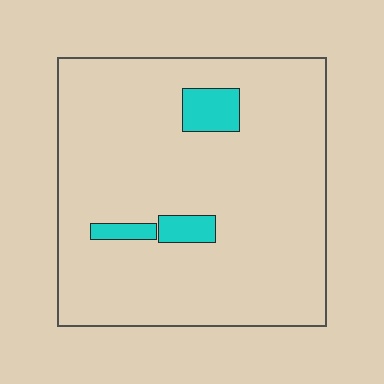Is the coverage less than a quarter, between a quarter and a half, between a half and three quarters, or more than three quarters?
Less than a quarter.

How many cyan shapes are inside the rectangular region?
3.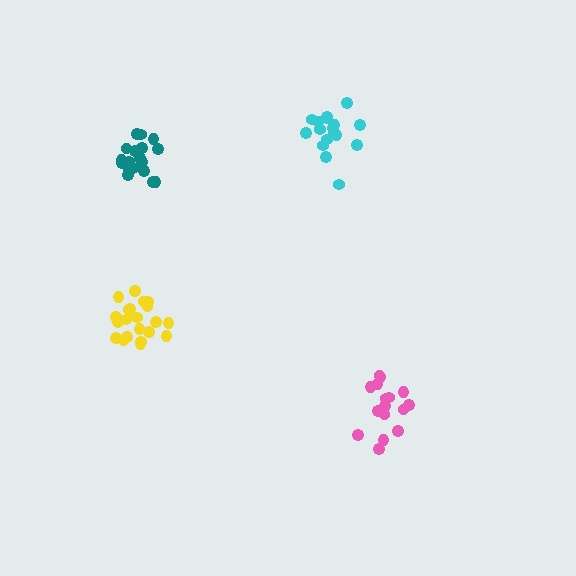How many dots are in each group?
Group 1: 21 dots, Group 2: 18 dots, Group 3: 16 dots, Group 4: 17 dots (72 total).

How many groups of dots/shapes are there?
There are 4 groups.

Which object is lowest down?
The pink cluster is bottommost.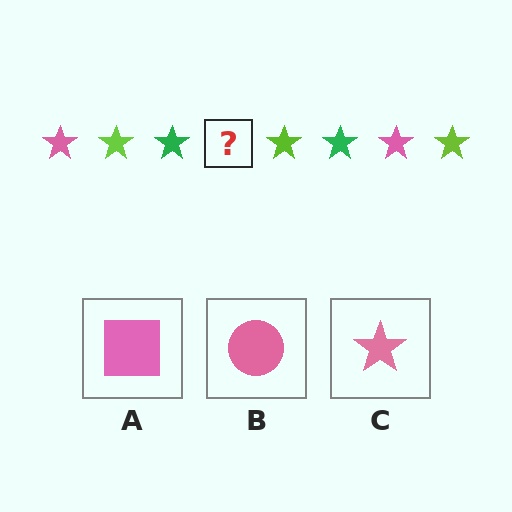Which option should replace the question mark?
Option C.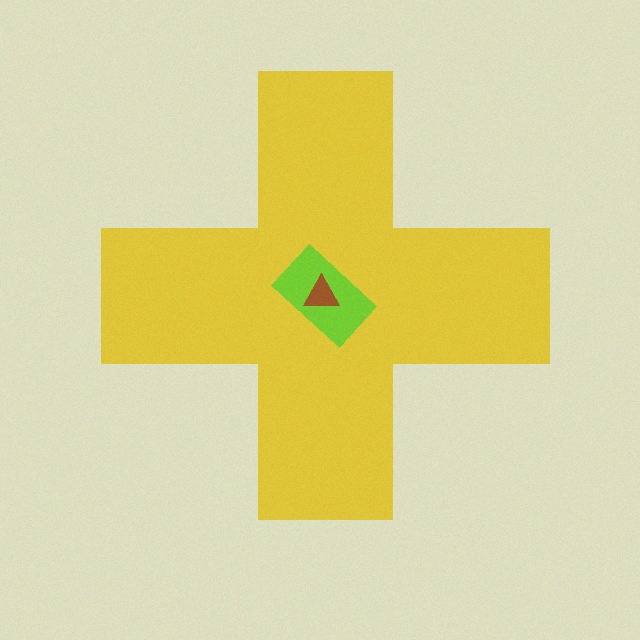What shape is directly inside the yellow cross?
The lime rectangle.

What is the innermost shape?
The brown triangle.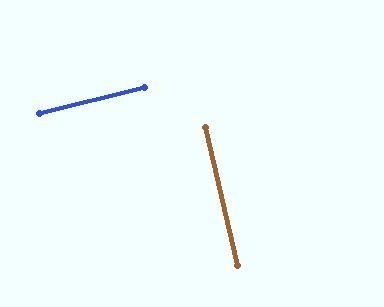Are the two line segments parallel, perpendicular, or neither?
Perpendicular — they meet at approximately 89°.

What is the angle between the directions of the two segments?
Approximately 89 degrees.